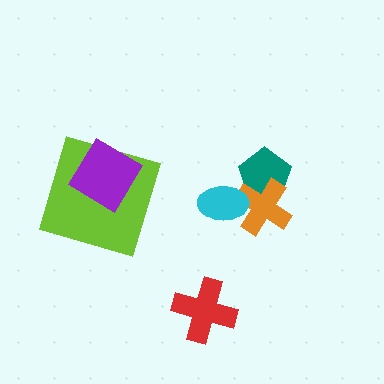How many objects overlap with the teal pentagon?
1 object overlaps with the teal pentagon.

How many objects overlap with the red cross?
0 objects overlap with the red cross.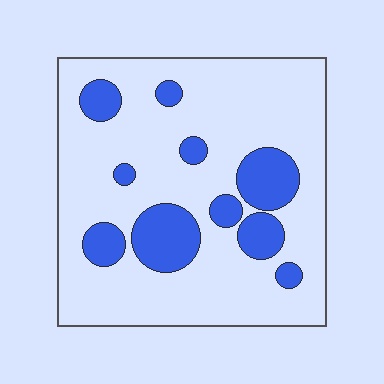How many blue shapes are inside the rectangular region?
10.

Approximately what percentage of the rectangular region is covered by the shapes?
Approximately 20%.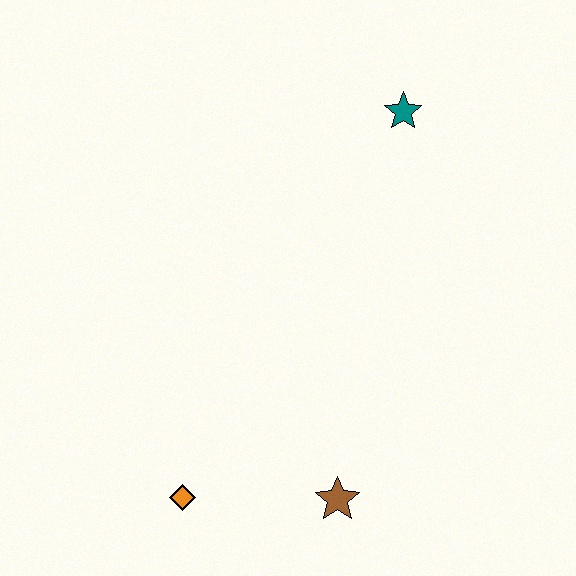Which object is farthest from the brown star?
The teal star is farthest from the brown star.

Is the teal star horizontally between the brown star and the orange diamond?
No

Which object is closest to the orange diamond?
The brown star is closest to the orange diamond.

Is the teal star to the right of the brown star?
Yes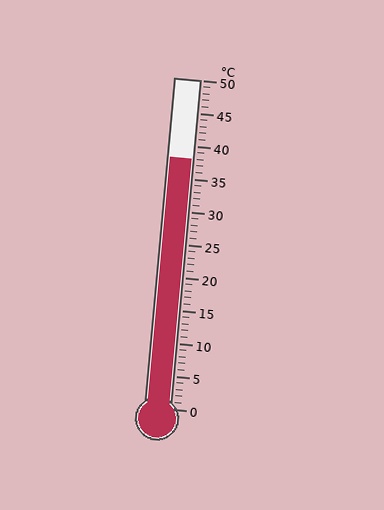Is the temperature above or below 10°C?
The temperature is above 10°C.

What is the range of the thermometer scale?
The thermometer scale ranges from 0°C to 50°C.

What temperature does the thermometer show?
The thermometer shows approximately 38°C.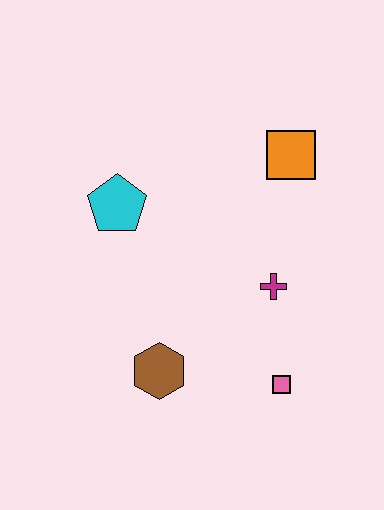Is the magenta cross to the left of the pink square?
Yes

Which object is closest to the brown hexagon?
The pink square is closest to the brown hexagon.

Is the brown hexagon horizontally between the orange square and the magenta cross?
No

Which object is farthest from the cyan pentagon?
The pink square is farthest from the cyan pentagon.